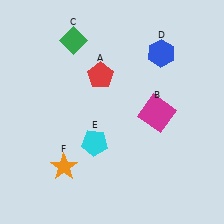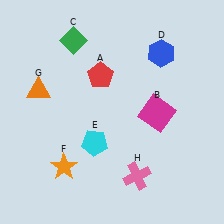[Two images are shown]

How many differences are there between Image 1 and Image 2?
There are 2 differences between the two images.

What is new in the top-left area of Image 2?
An orange triangle (G) was added in the top-left area of Image 2.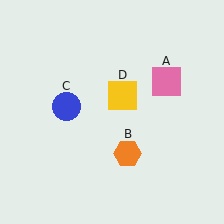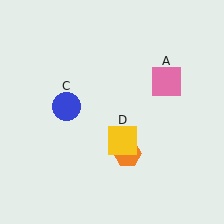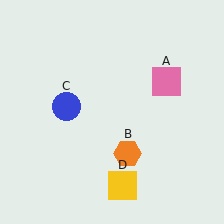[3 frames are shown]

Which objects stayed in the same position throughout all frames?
Pink square (object A) and orange hexagon (object B) and blue circle (object C) remained stationary.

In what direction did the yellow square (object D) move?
The yellow square (object D) moved down.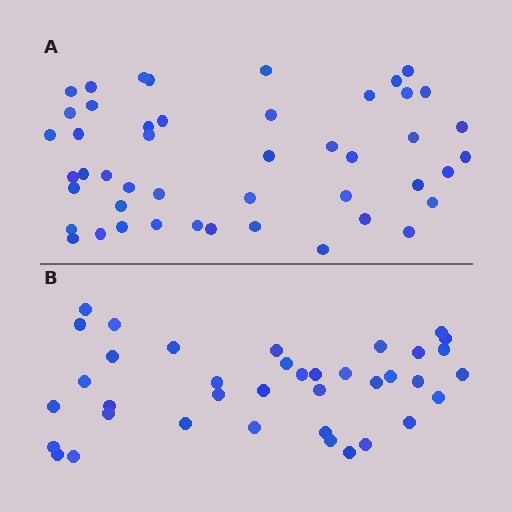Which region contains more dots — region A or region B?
Region A (the top region) has more dots.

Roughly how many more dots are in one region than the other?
Region A has roughly 8 or so more dots than region B.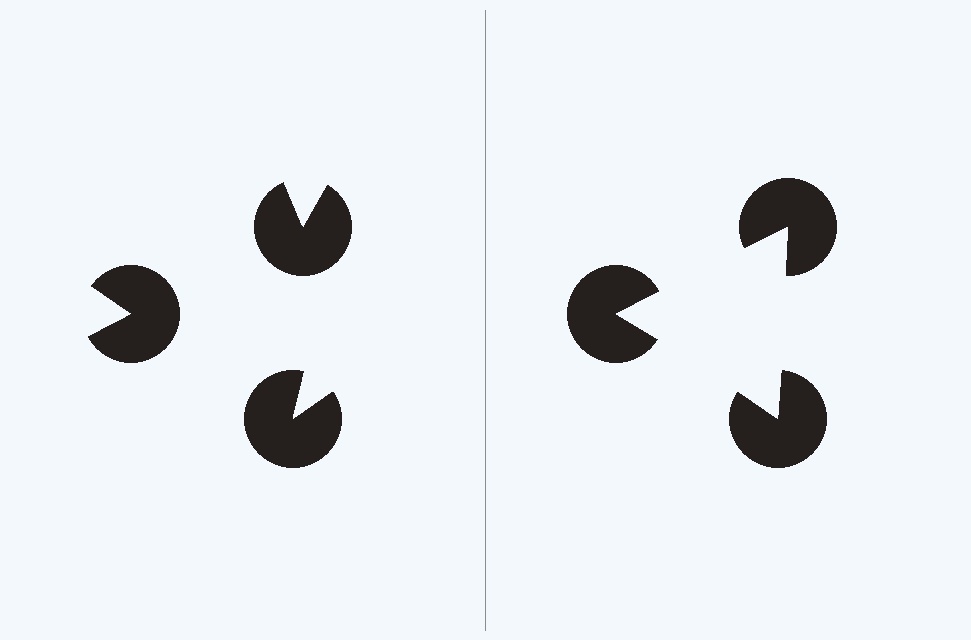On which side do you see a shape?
An illusory triangle appears on the right side. On the left side the wedge cuts are rotated, so no coherent shape forms.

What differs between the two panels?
The pac-man discs are positioned identically on both sides; only the wedge orientations differ. On the right they align to a triangle; on the left they are misaligned.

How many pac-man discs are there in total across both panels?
6 — 3 on each side.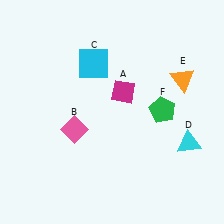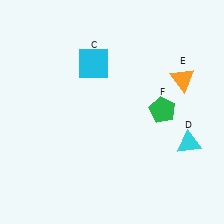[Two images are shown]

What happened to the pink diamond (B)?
The pink diamond (B) was removed in Image 2. It was in the bottom-left area of Image 1.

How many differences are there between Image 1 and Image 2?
There are 2 differences between the two images.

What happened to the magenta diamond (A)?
The magenta diamond (A) was removed in Image 2. It was in the top-right area of Image 1.